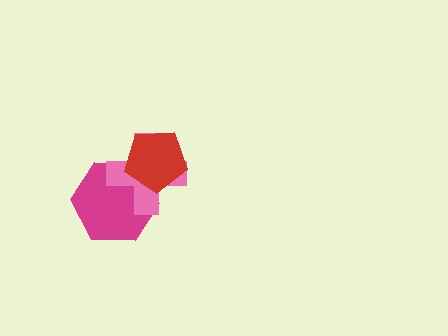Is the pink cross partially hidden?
Yes, it is partially covered by another shape.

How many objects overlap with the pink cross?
2 objects overlap with the pink cross.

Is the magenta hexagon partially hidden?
Yes, it is partially covered by another shape.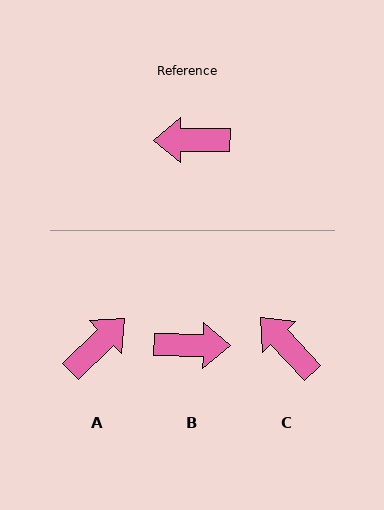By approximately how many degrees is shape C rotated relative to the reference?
Approximately 47 degrees clockwise.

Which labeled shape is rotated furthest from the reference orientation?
B, about 179 degrees away.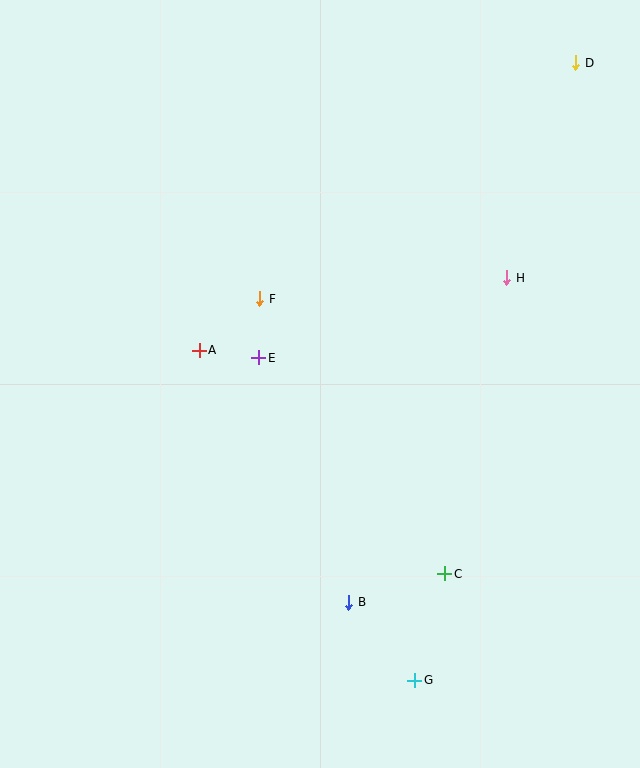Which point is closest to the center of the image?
Point E at (259, 358) is closest to the center.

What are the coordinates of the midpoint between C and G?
The midpoint between C and G is at (430, 627).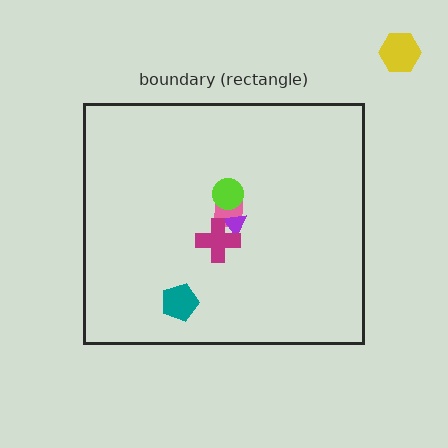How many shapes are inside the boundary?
5 inside, 1 outside.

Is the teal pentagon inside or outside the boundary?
Inside.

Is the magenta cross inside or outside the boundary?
Inside.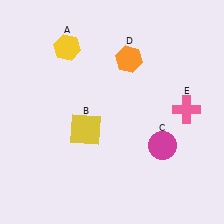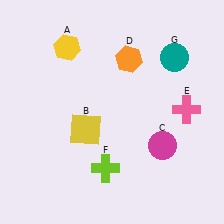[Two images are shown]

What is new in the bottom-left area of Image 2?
A lime cross (F) was added in the bottom-left area of Image 2.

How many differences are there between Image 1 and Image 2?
There are 2 differences between the two images.